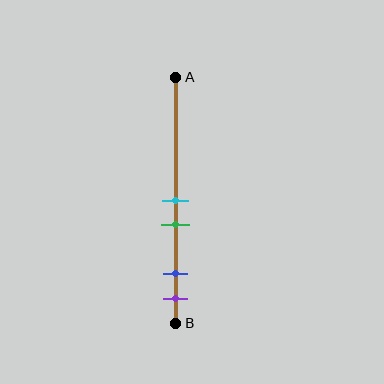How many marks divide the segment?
There are 4 marks dividing the segment.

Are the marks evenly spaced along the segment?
No, the marks are not evenly spaced.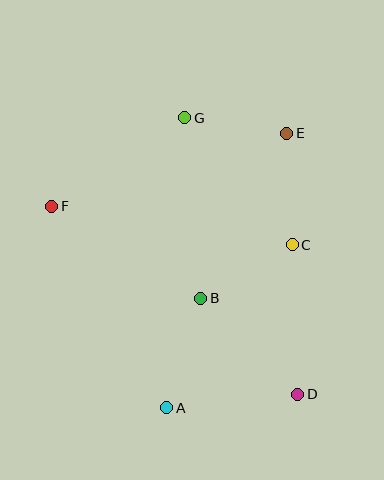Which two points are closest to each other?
Points E and G are closest to each other.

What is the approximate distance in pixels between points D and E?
The distance between D and E is approximately 261 pixels.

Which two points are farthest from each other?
Points D and F are farthest from each other.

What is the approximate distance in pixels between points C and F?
The distance between C and F is approximately 243 pixels.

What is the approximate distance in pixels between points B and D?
The distance between B and D is approximately 136 pixels.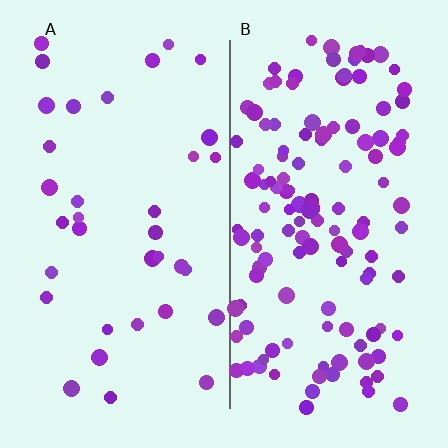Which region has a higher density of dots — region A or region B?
B (the right).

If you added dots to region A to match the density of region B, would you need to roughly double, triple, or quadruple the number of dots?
Approximately quadruple.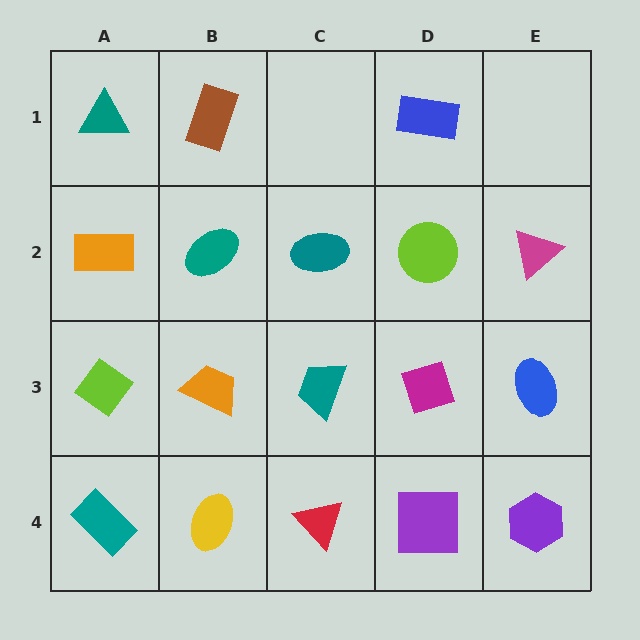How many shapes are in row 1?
3 shapes.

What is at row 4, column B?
A yellow ellipse.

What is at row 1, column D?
A blue rectangle.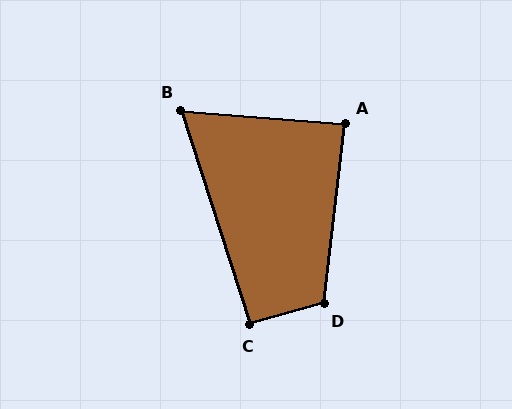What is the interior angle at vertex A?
Approximately 88 degrees (approximately right).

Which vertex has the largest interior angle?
D, at approximately 112 degrees.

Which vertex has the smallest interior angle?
B, at approximately 68 degrees.